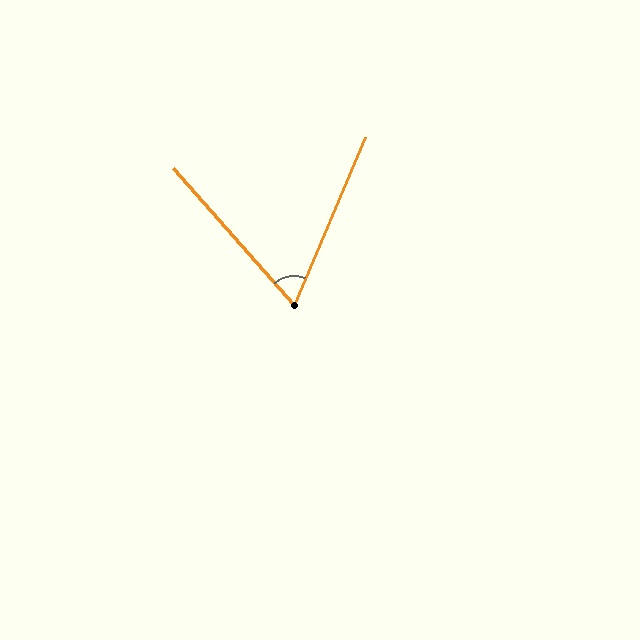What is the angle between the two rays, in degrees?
Approximately 65 degrees.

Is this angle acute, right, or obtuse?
It is acute.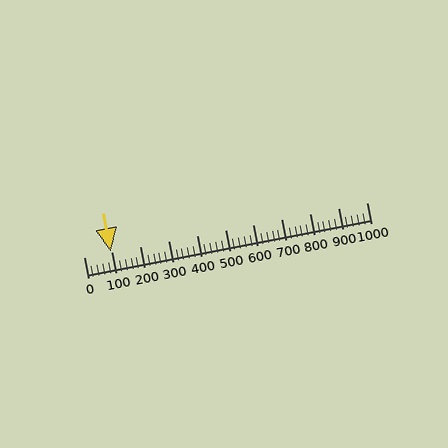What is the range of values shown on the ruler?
The ruler shows values from 0 to 1000.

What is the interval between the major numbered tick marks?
The major tick marks are spaced 100 units apart.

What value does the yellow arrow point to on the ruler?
The yellow arrow points to approximately 97.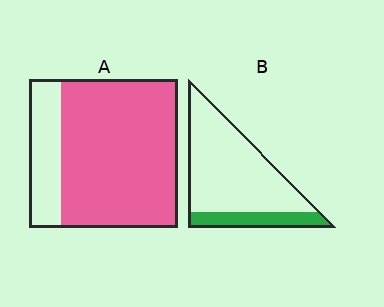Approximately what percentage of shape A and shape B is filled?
A is approximately 80% and B is approximately 20%.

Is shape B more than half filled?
No.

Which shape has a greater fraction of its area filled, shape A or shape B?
Shape A.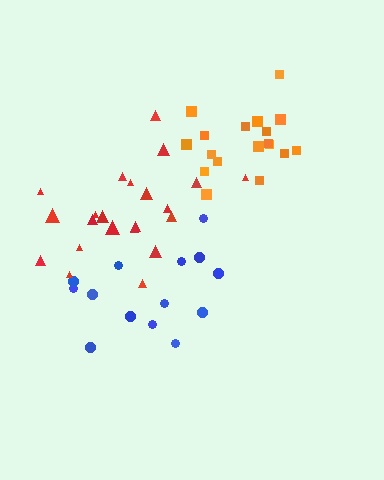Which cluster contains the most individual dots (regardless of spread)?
Red (22).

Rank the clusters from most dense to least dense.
orange, red, blue.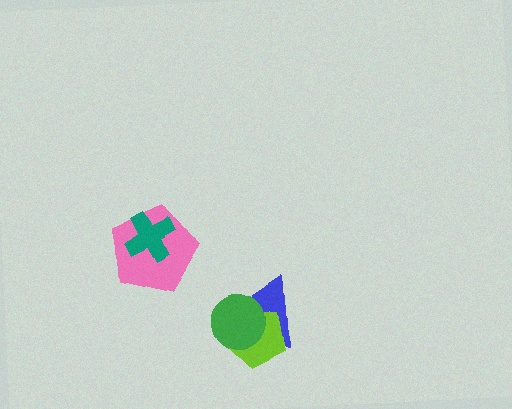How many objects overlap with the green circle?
2 objects overlap with the green circle.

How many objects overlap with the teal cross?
1 object overlaps with the teal cross.